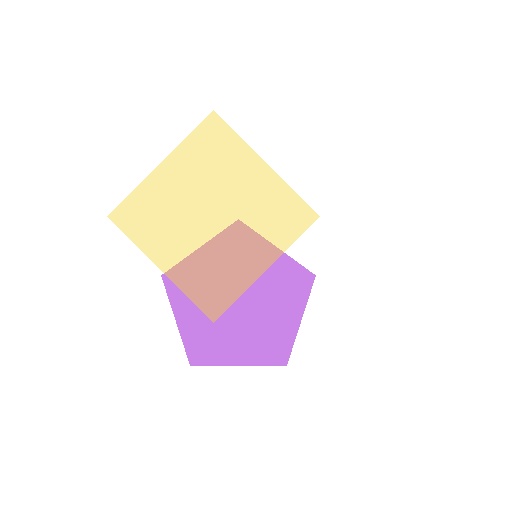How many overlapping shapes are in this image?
There are 2 overlapping shapes in the image.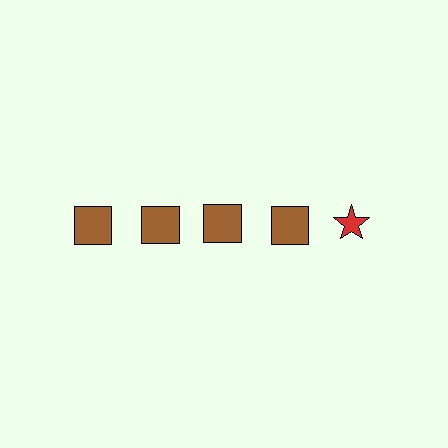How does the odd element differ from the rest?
It differs in both color (red instead of brown) and shape (star instead of square).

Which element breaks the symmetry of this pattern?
The red star in the top row, rightmost column breaks the symmetry. All other shapes are brown squares.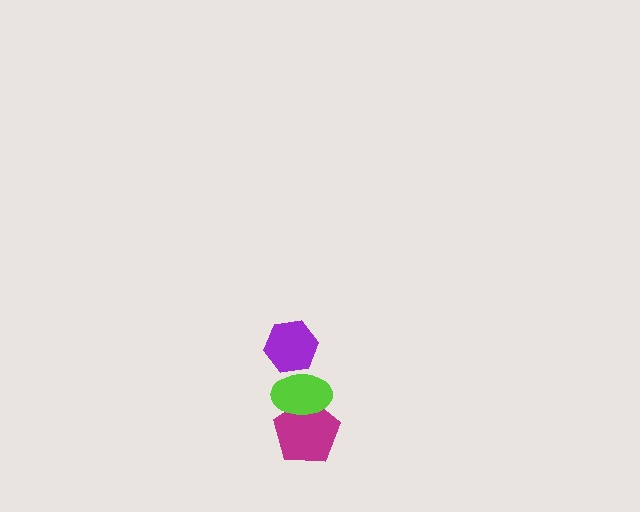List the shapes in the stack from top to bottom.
From top to bottom: the purple hexagon, the lime ellipse, the magenta pentagon.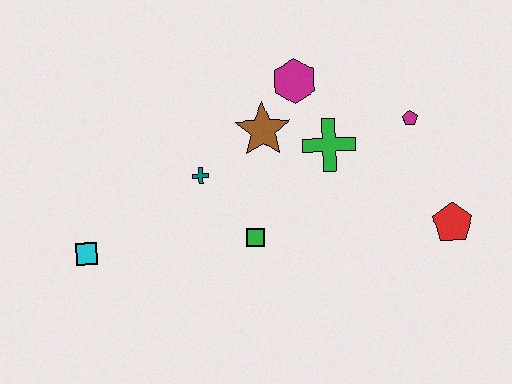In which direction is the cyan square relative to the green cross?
The cyan square is to the left of the green cross.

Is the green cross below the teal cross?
No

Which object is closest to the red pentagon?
The magenta pentagon is closest to the red pentagon.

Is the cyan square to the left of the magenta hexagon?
Yes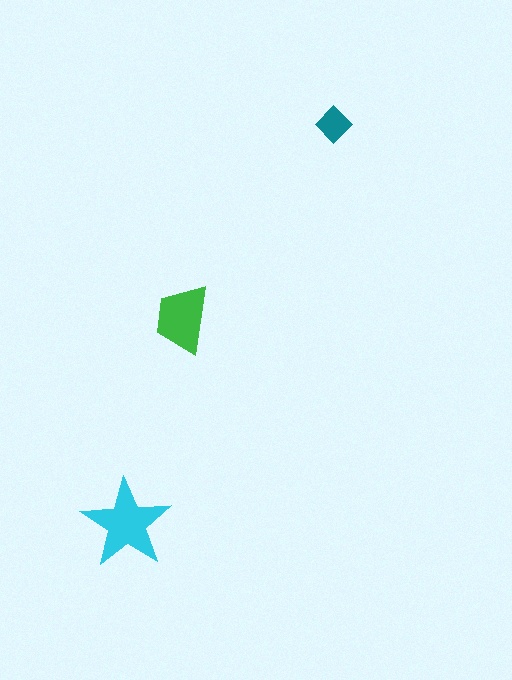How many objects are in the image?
There are 3 objects in the image.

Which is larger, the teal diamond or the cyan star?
The cyan star.